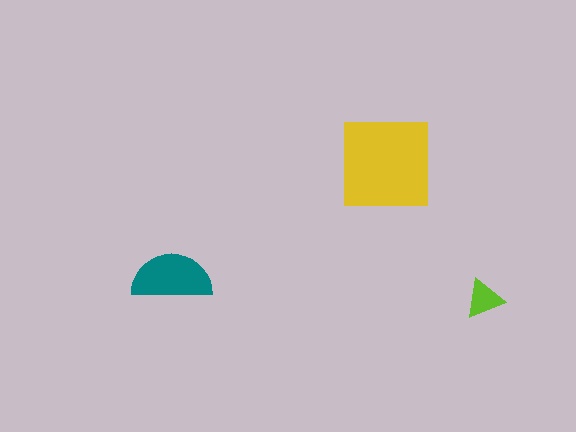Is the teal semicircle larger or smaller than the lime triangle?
Larger.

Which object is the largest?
The yellow square.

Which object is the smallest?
The lime triangle.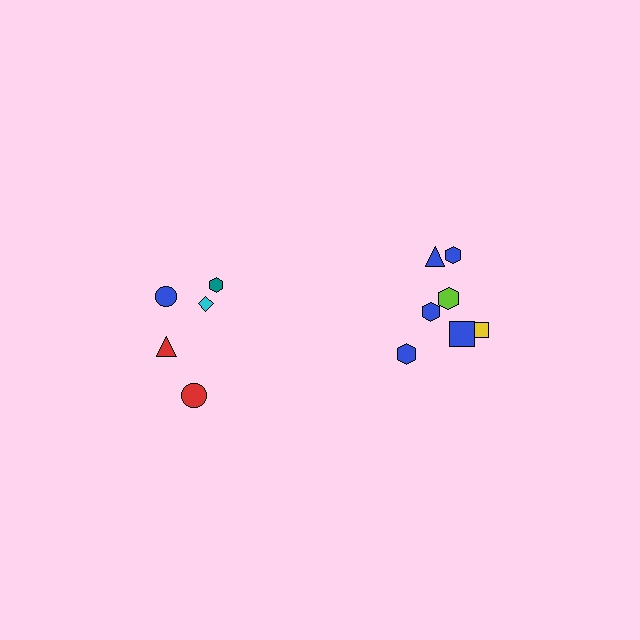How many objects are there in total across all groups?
There are 12 objects.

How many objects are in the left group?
There are 5 objects.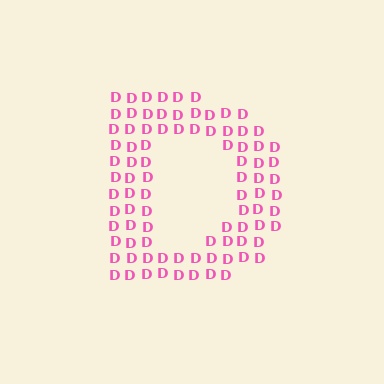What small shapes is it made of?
It is made of small letter D's.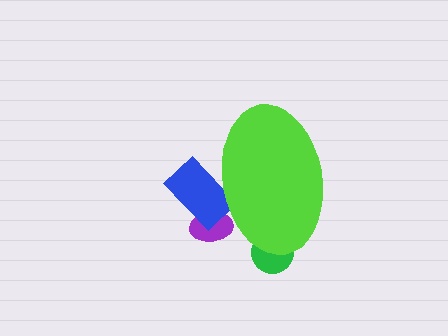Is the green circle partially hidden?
Yes, the green circle is partially hidden behind the lime ellipse.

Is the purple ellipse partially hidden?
Yes, the purple ellipse is partially hidden behind the lime ellipse.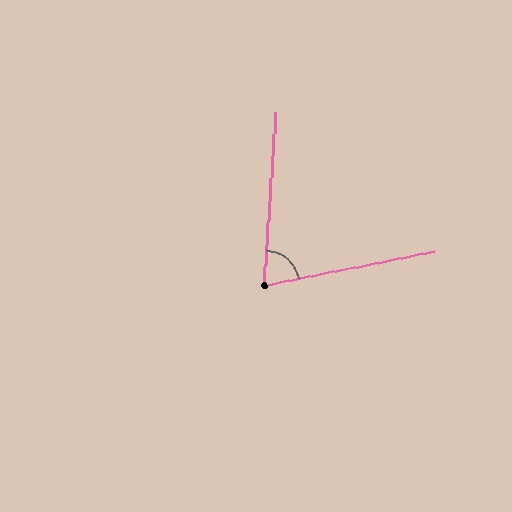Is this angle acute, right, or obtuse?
It is acute.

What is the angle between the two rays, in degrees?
Approximately 75 degrees.